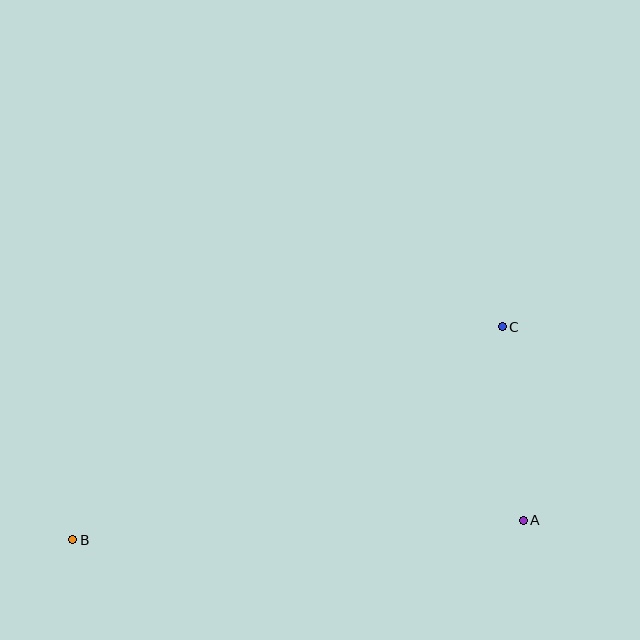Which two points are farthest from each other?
Points B and C are farthest from each other.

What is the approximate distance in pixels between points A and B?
The distance between A and B is approximately 451 pixels.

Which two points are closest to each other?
Points A and C are closest to each other.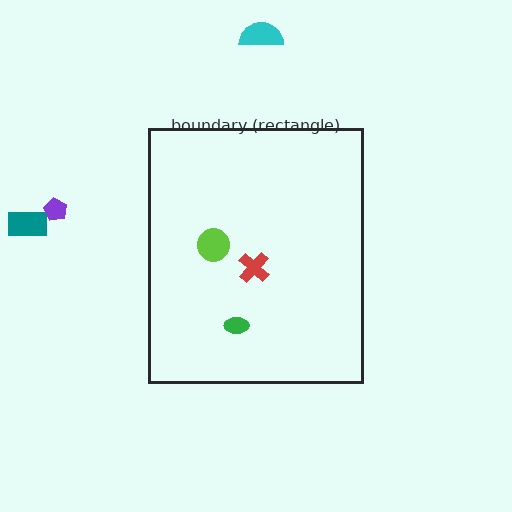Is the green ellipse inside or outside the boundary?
Inside.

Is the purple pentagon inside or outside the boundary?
Outside.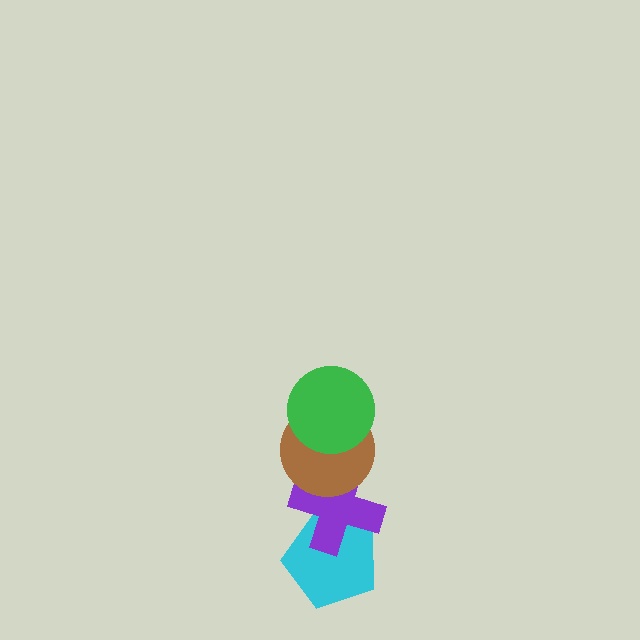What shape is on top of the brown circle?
The green circle is on top of the brown circle.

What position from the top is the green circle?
The green circle is 1st from the top.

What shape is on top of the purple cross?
The brown circle is on top of the purple cross.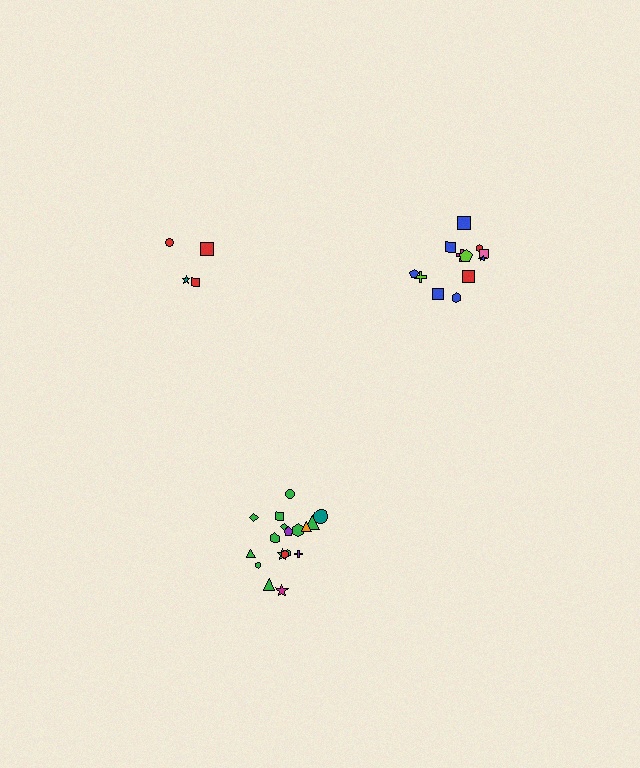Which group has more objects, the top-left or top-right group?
The top-right group.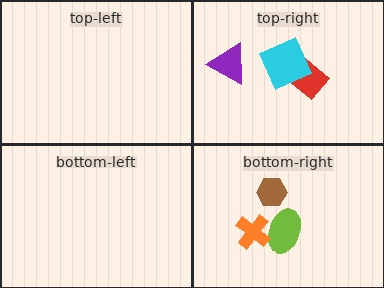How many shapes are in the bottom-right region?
3.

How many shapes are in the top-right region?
3.